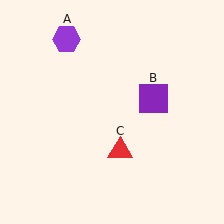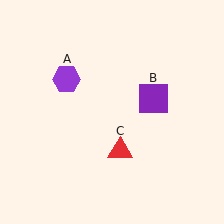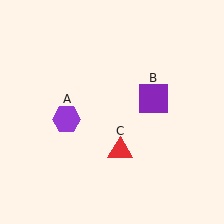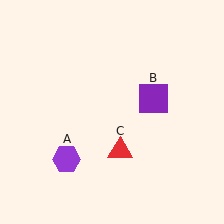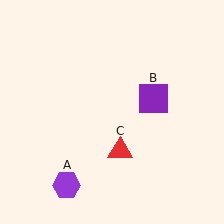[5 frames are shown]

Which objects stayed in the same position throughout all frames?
Purple square (object B) and red triangle (object C) remained stationary.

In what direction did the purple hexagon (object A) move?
The purple hexagon (object A) moved down.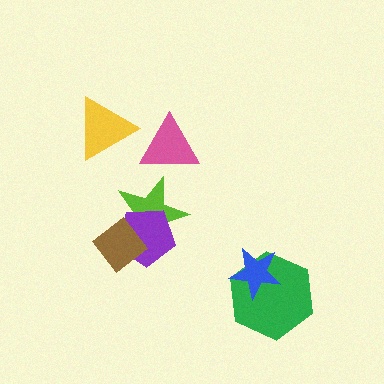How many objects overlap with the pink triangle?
0 objects overlap with the pink triangle.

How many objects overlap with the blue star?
1 object overlaps with the blue star.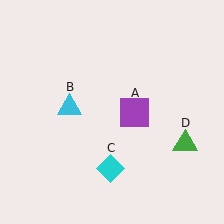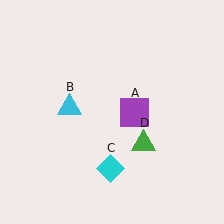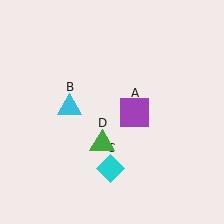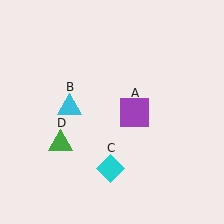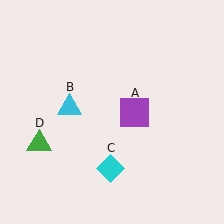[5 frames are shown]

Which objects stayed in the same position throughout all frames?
Purple square (object A) and cyan triangle (object B) and cyan diamond (object C) remained stationary.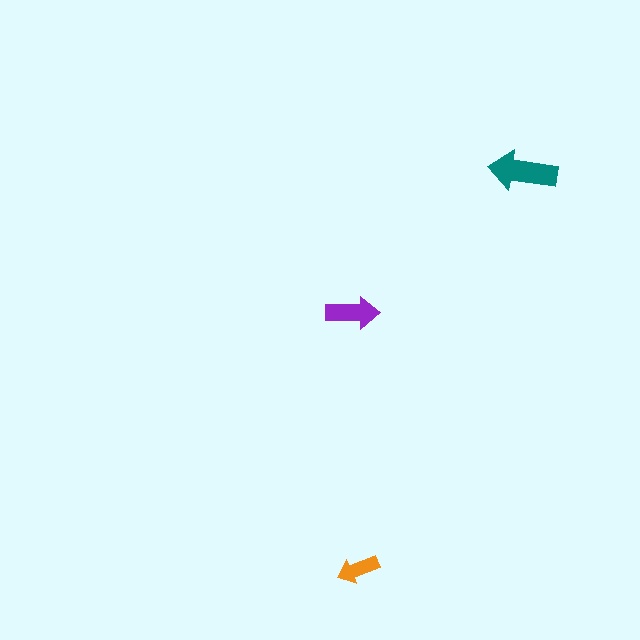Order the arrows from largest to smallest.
the teal one, the purple one, the orange one.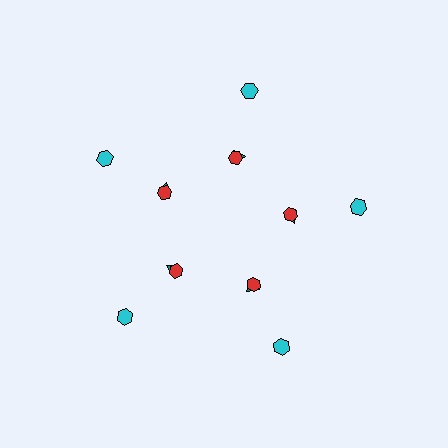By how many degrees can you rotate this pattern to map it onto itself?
The pattern maps onto itself every 72 degrees of rotation.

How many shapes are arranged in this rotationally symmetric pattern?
There are 15 shapes, arranged in 5 groups of 3.